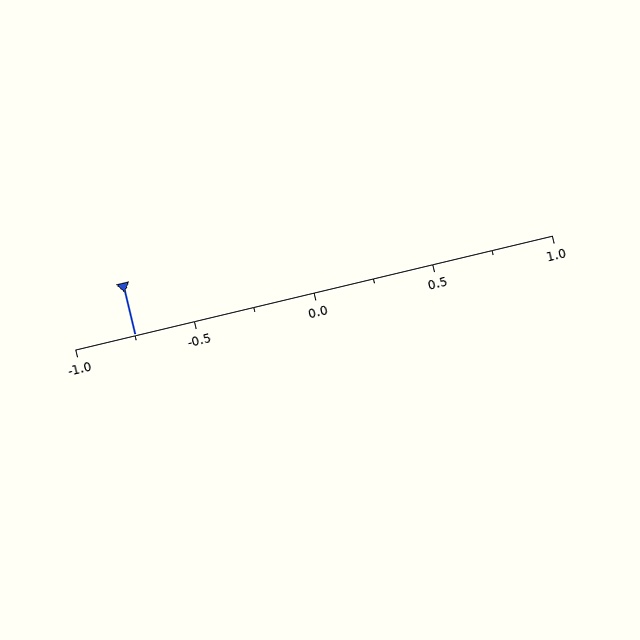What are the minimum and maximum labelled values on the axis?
The axis runs from -1.0 to 1.0.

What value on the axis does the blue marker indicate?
The marker indicates approximately -0.75.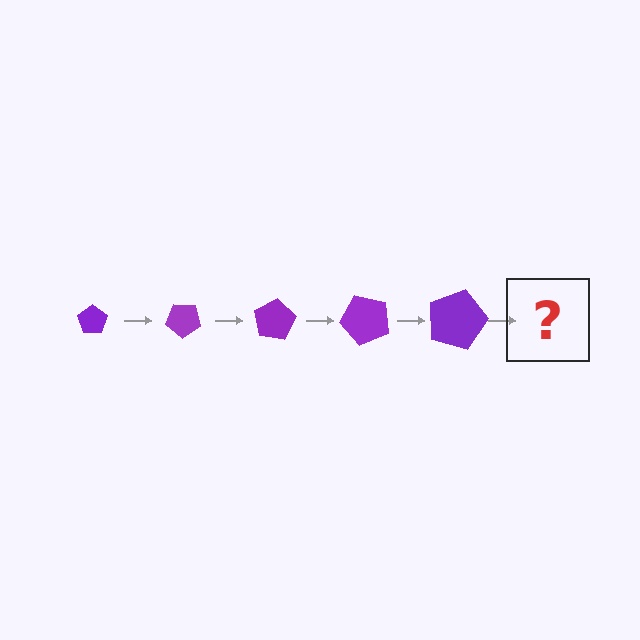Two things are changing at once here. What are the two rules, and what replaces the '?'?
The two rules are that the pentagon grows larger each step and it rotates 40 degrees each step. The '?' should be a pentagon, larger than the previous one and rotated 200 degrees from the start.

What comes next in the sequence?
The next element should be a pentagon, larger than the previous one and rotated 200 degrees from the start.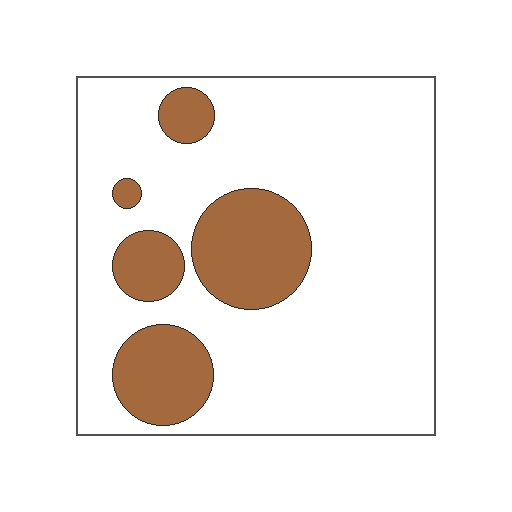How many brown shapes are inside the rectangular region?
5.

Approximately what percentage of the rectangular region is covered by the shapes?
Approximately 20%.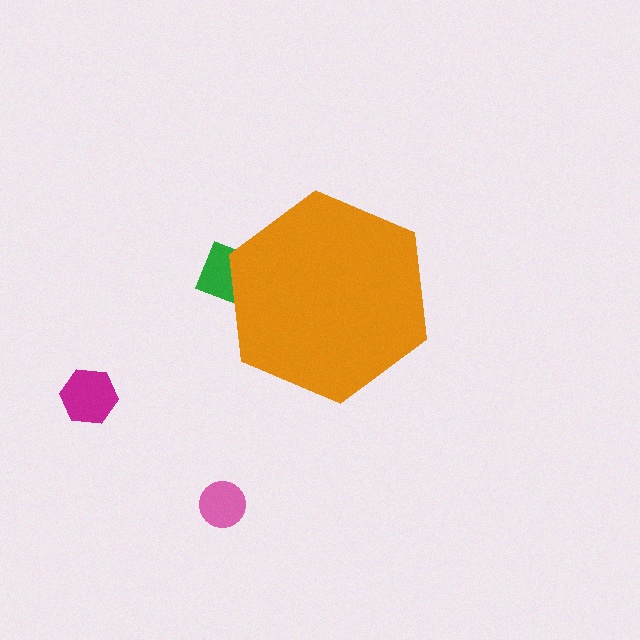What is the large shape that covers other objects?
An orange hexagon.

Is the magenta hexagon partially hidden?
No, the magenta hexagon is fully visible.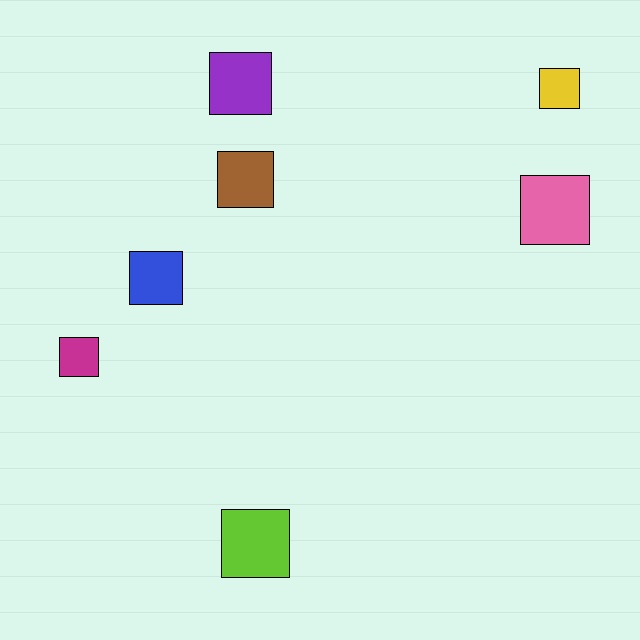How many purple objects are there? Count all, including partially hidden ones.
There is 1 purple object.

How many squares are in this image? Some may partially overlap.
There are 7 squares.